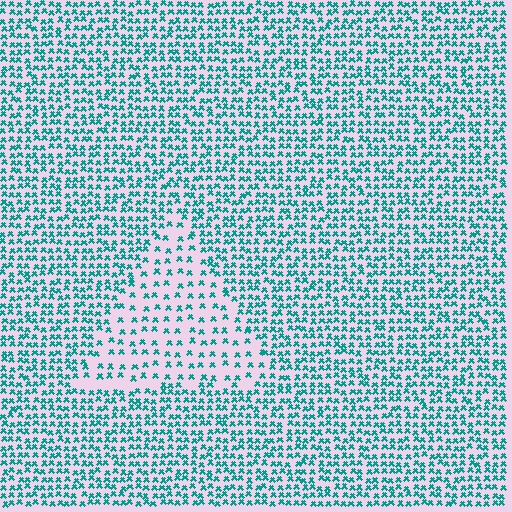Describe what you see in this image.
The image contains small teal elements arranged at two different densities. A triangle-shaped region is visible where the elements are less densely packed than the surrounding area.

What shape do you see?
I see a triangle.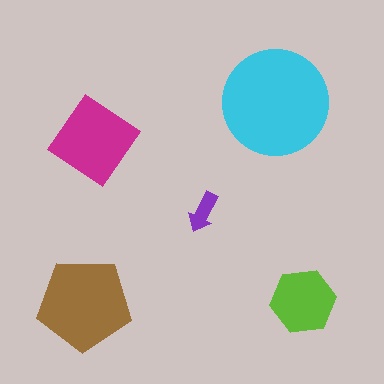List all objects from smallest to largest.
The purple arrow, the lime hexagon, the magenta diamond, the brown pentagon, the cyan circle.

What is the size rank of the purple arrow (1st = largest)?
5th.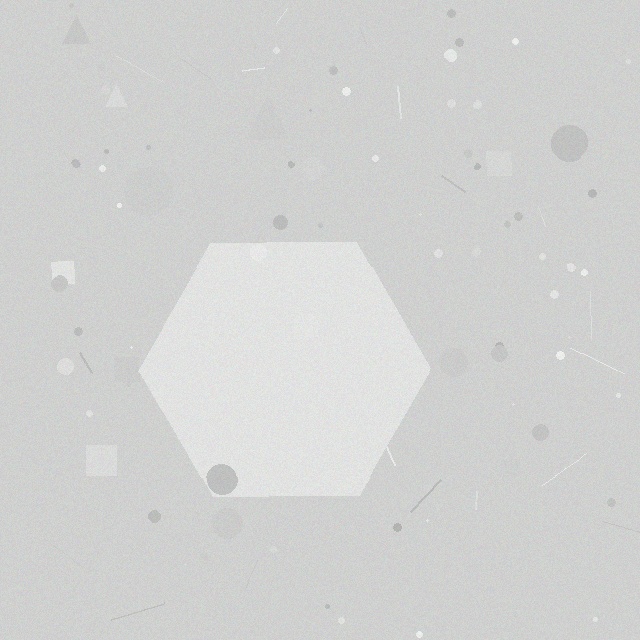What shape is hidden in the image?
A hexagon is hidden in the image.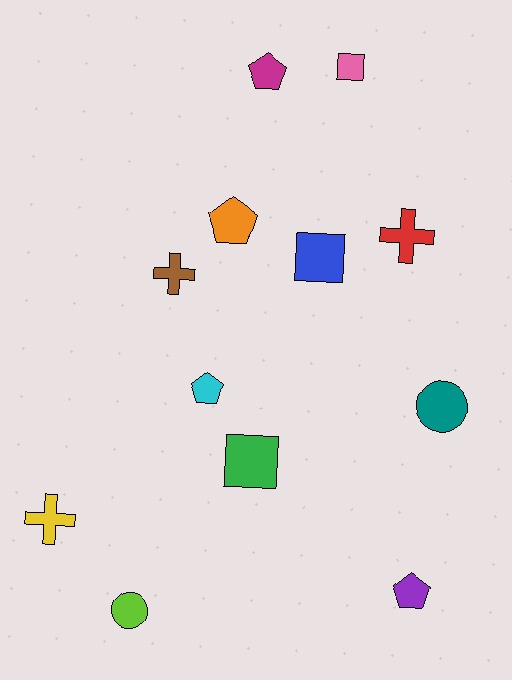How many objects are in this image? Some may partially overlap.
There are 12 objects.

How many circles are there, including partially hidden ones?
There are 2 circles.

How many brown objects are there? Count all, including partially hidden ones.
There is 1 brown object.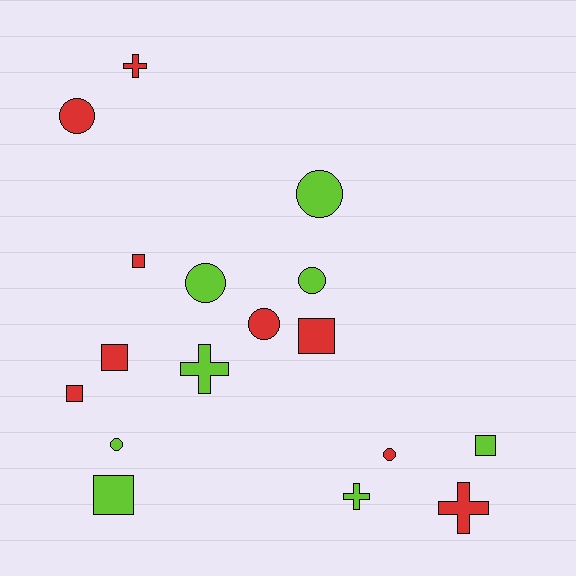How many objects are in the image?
There are 17 objects.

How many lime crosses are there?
There are 2 lime crosses.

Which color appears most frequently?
Red, with 9 objects.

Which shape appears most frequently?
Circle, with 7 objects.